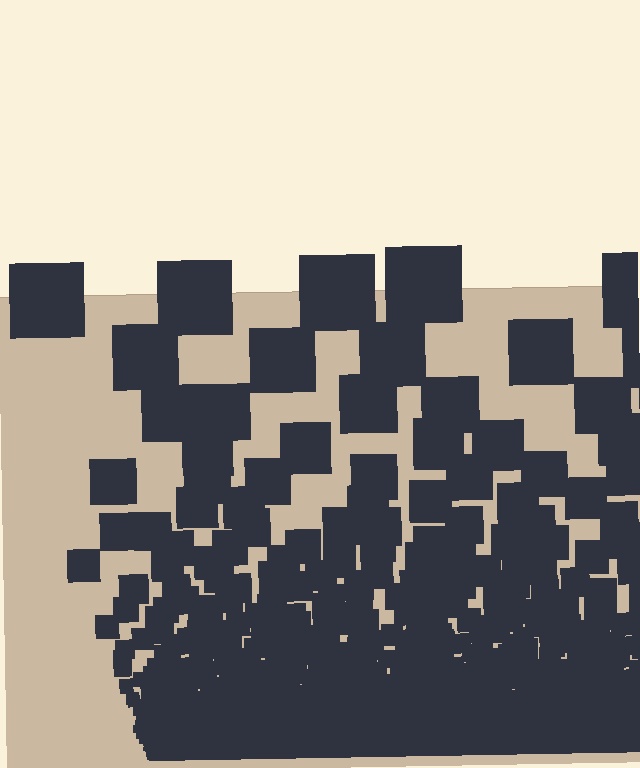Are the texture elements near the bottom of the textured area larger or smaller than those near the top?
Smaller. The gradient is inverted — elements near the bottom are smaller and denser.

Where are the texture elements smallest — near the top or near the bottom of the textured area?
Near the bottom.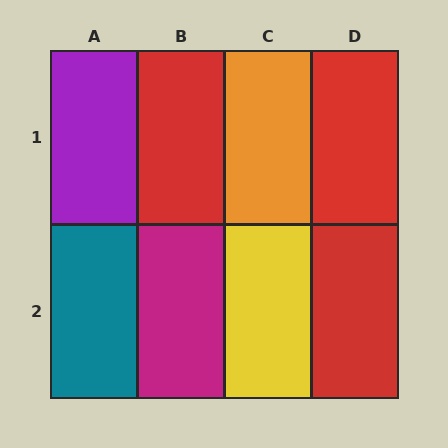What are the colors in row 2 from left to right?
Teal, magenta, yellow, red.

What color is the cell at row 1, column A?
Purple.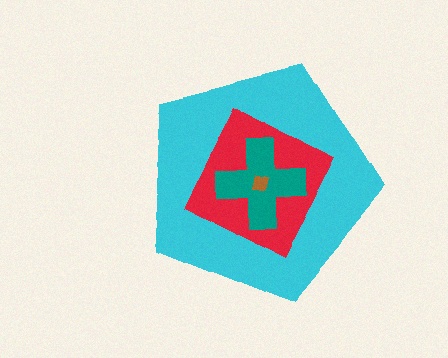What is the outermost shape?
The cyan pentagon.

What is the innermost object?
The brown square.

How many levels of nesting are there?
4.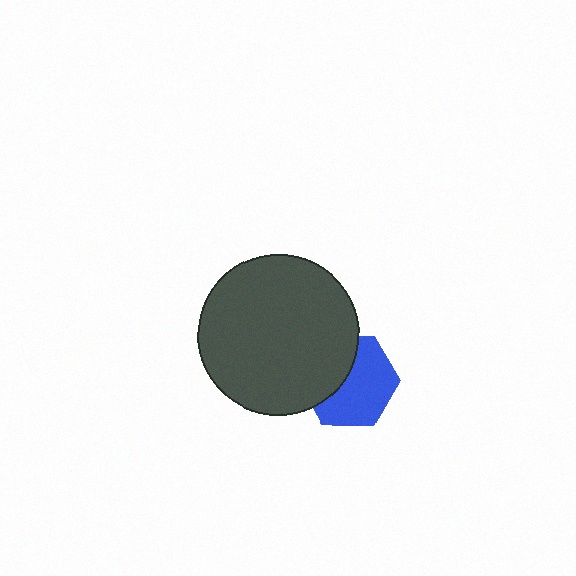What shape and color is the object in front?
The object in front is a dark gray circle.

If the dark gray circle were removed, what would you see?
You would see the complete blue hexagon.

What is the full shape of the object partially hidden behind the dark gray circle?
The partially hidden object is a blue hexagon.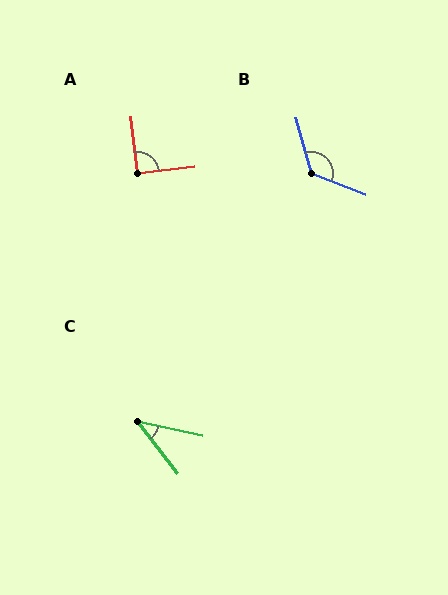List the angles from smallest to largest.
C (40°), A (89°), B (127°).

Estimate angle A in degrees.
Approximately 89 degrees.